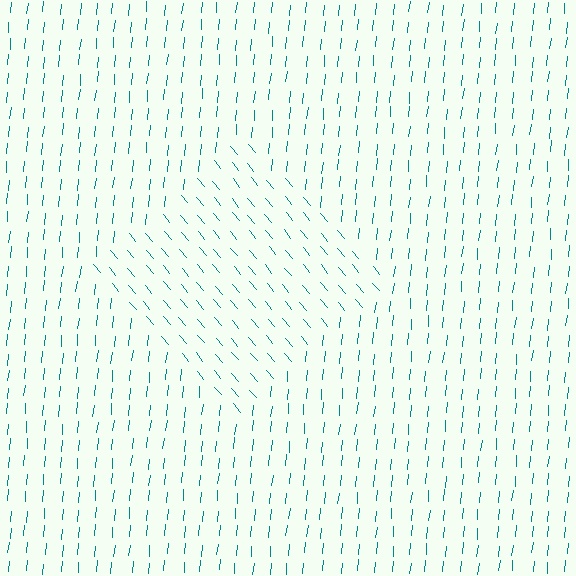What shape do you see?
I see a diamond.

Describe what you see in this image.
The image is filled with small teal line segments. A diamond region in the image has lines oriented differently from the surrounding lines, creating a visible texture boundary.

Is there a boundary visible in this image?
Yes, there is a texture boundary formed by a change in line orientation.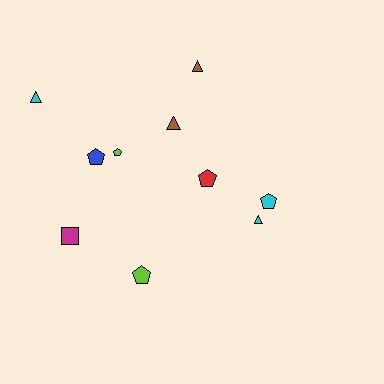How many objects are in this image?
There are 10 objects.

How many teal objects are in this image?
There are no teal objects.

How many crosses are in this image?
There are no crosses.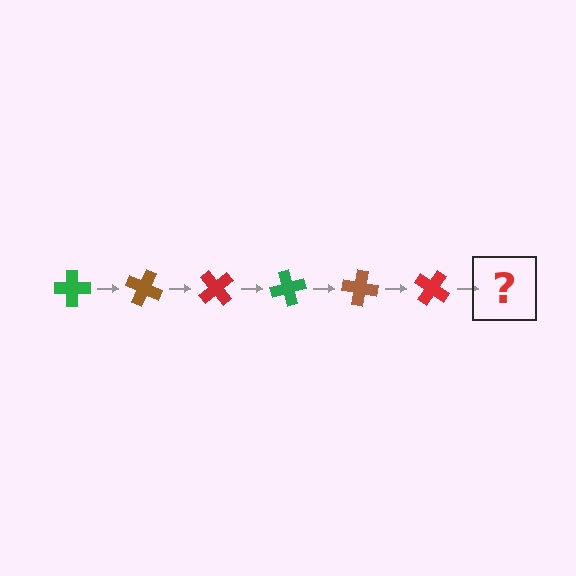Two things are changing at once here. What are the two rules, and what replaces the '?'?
The two rules are that it rotates 25 degrees each step and the color cycles through green, brown, and red. The '?' should be a green cross, rotated 150 degrees from the start.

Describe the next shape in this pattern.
It should be a green cross, rotated 150 degrees from the start.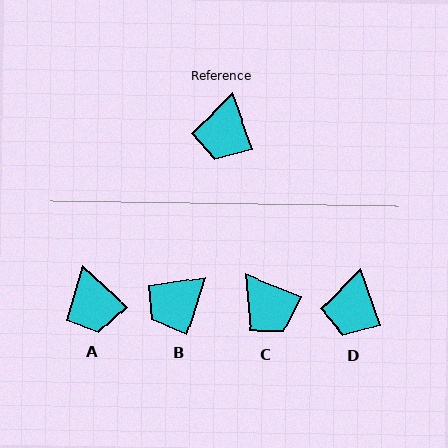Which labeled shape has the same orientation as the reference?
D.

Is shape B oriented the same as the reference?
No, it is off by about 37 degrees.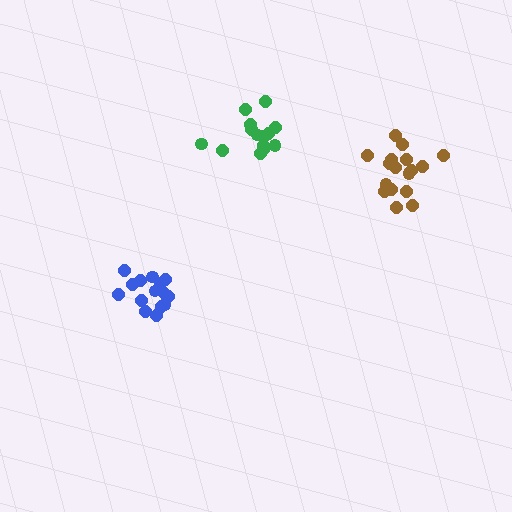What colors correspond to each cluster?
The clusters are colored: blue, brown, green.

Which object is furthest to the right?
The brown cluster is rightmost.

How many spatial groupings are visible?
There are 3 spatial groupings.